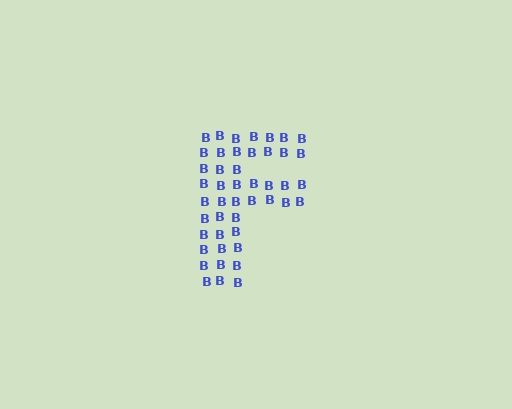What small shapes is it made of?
It is made of small letter B's.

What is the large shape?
The large shape is the letter F.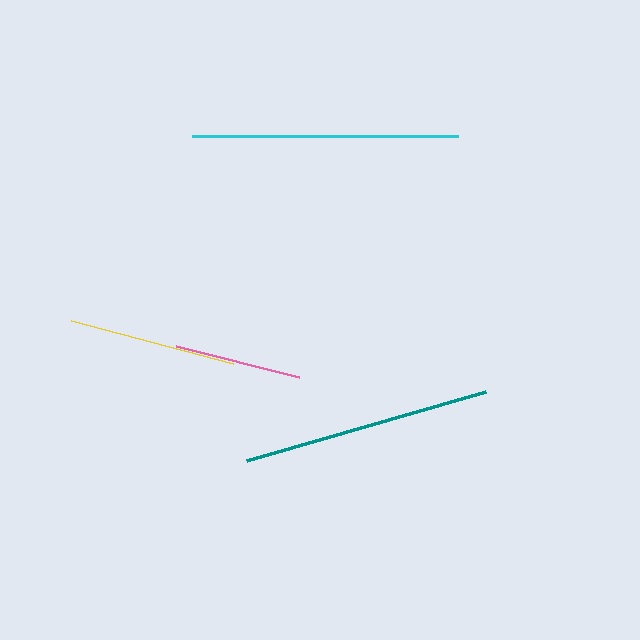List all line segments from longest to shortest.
From longest to shortest: cyan, teal, yellow, pink.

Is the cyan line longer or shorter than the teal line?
The cyan line is longer than the teal line.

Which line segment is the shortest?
The pink line is the shortest at approximately 126 pixels.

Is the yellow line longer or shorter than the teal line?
The teal line is longer than the yellow line.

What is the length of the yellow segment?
The yellow segment is approximately 168 pixels long.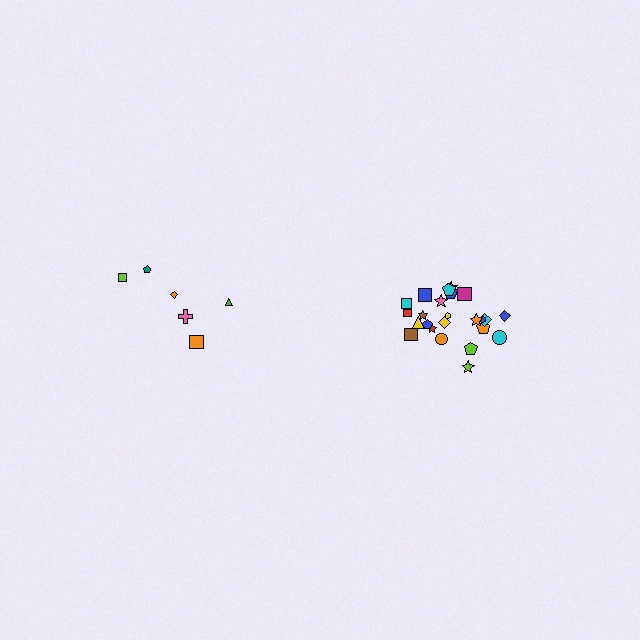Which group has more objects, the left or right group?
The right group.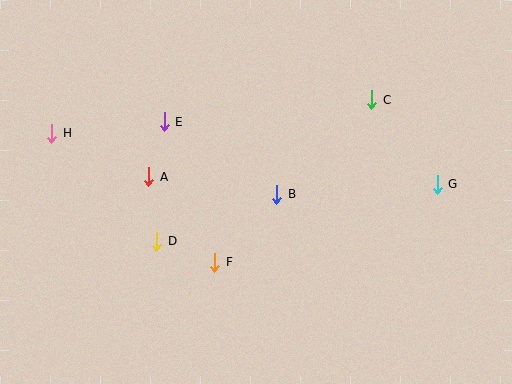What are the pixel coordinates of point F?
Point F is at (215, 262).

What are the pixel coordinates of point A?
Point A is at (149, 177).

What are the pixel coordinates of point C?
Point C is at (371, 99).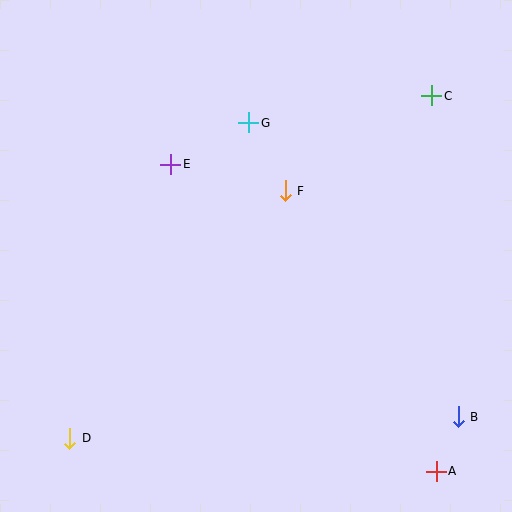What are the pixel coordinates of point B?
Point B is at (458, 417).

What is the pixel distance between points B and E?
The distance between B and E is 383 pixels.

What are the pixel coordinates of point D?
Point D is at (70, 438).